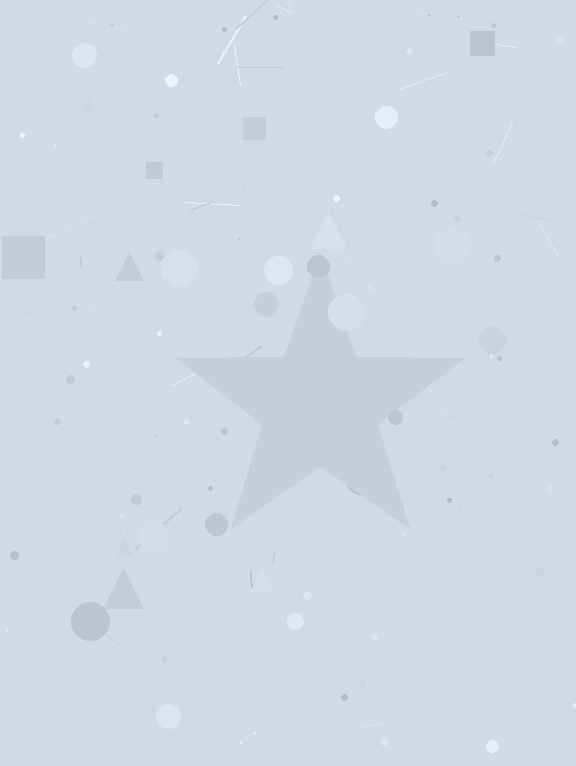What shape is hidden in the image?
A star is hidden in the image.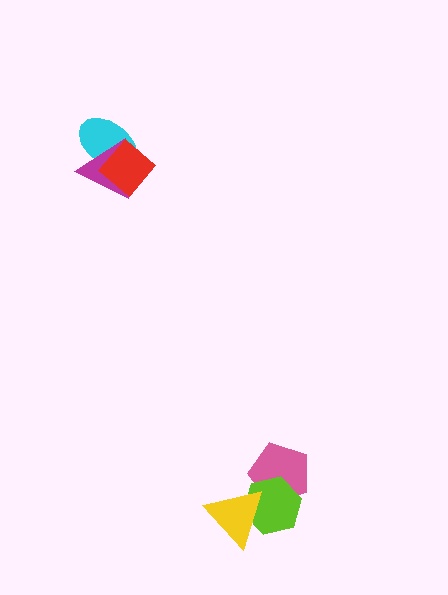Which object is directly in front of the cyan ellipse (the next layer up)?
The magenta triangle is directly in front of the cyan ellipse.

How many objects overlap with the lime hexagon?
2 objects overlap with the lime hexagon.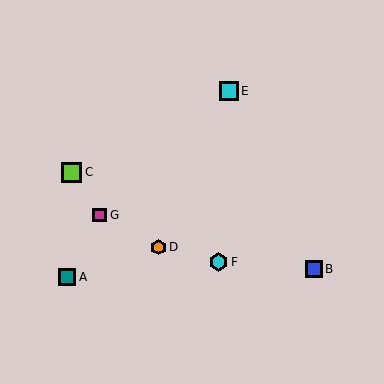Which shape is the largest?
The lime square (labeled C) is the largest.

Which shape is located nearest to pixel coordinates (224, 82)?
The cyan square (labeled E) at (229, 91) is nearest to that location.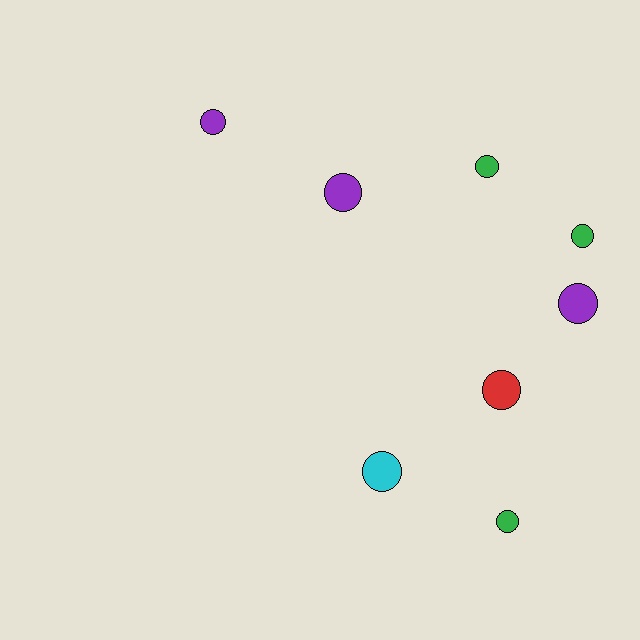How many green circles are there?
There are 3 green circles.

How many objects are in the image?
There are 8 objects.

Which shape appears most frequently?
Circle, with 8 objects.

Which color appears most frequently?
Green, with 3 objects.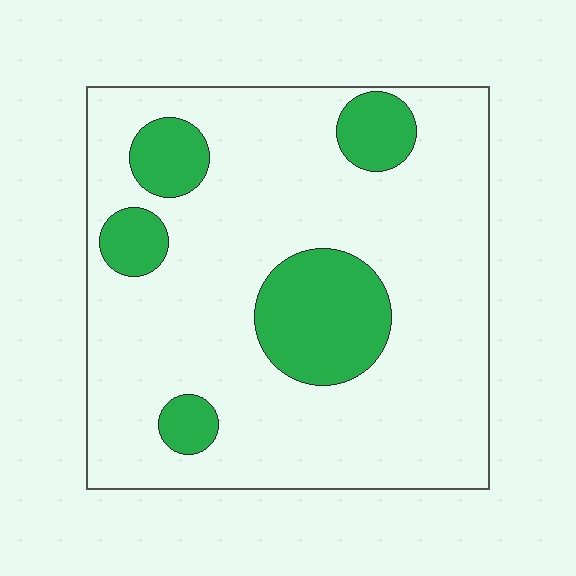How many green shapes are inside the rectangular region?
5.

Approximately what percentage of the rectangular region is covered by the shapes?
Approximately 20%.